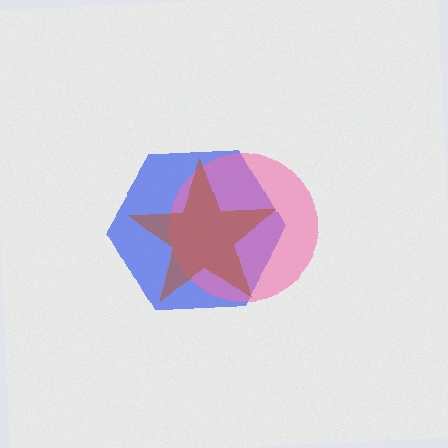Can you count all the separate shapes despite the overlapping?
Yes, there are 3 separate shapes.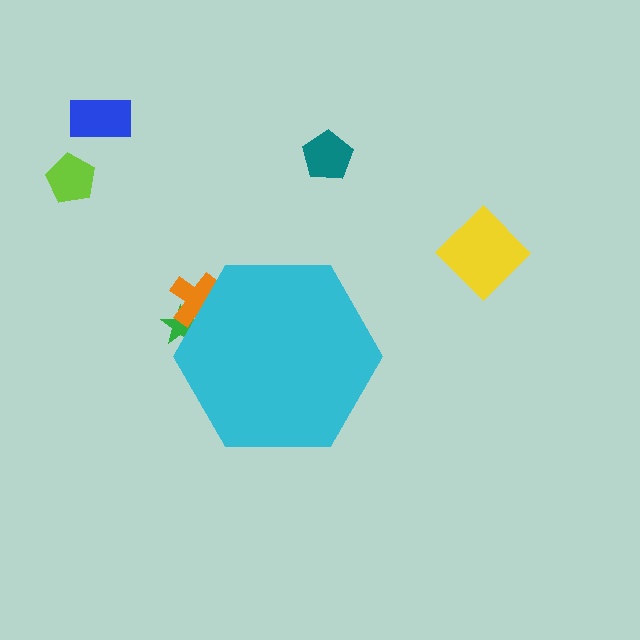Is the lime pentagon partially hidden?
No, the lime pentagon is fully visible.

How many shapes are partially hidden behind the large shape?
2 shapes are partially hidden.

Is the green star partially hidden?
Yes, the green star is partially hidden behind the cyan hexagon.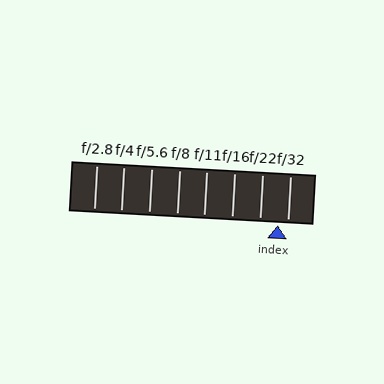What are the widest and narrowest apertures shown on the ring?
The widest aperture shown is f/2.8 and the narrowest is f/32.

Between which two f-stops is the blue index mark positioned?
The index mark is between f/22 and f/32.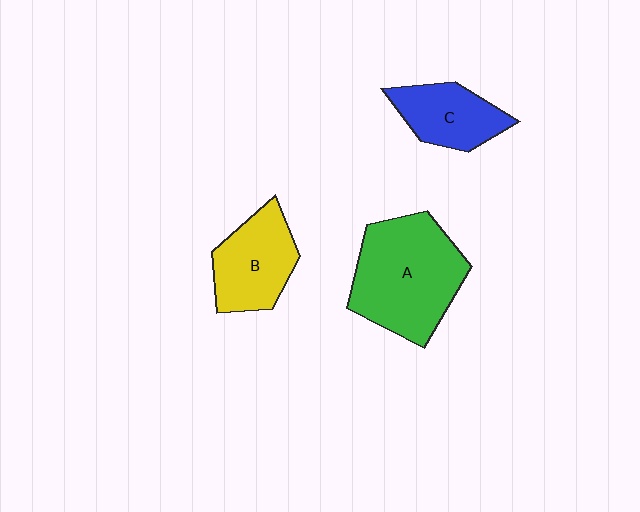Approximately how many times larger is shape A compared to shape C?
Approximately 1.9 times.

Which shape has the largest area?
Shape A (green).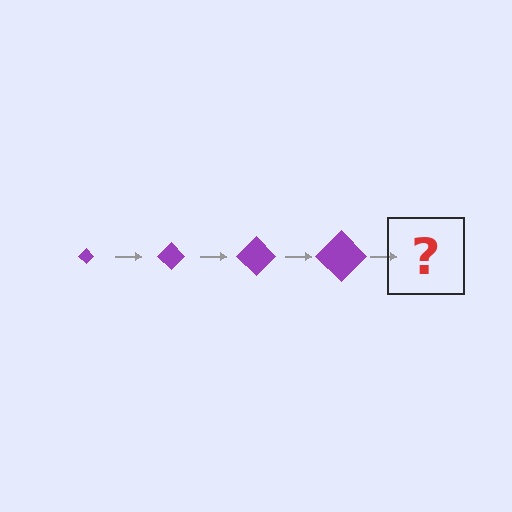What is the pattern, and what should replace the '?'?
The pattern is that the diamond gets progressively larger each step. The '?' should be a purple diamond, larger than the previous one.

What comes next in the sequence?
The next element should be a purple diamond, larger than the previous one.